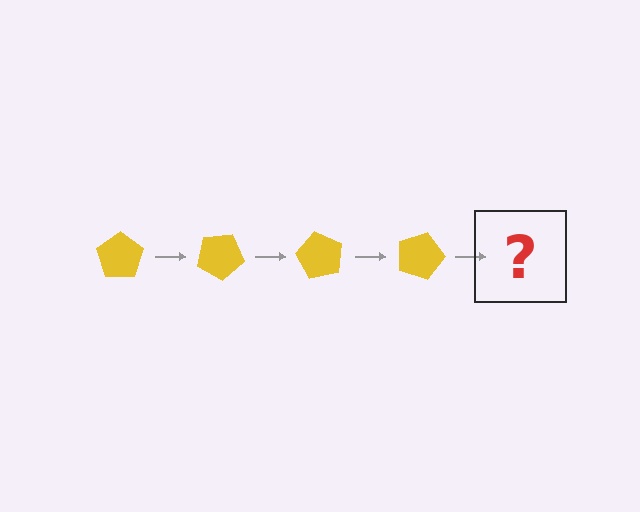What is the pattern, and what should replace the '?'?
The pattern is that the pentagon rotates 30 degrees each step. The '?' should be a yellow pentagon rotated 120 degrees.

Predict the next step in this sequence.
The next step is a yellow pentagon rotated 120 degrees.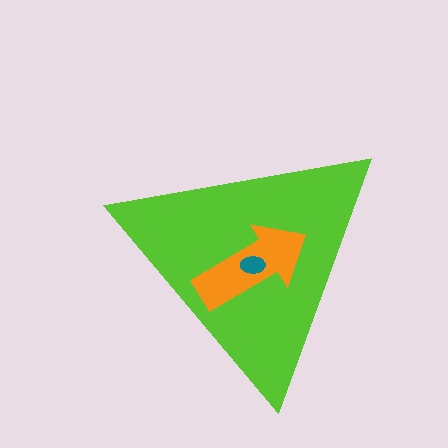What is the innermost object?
The teal ellipse.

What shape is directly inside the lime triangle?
The orange arrow.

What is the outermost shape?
The lime triangle.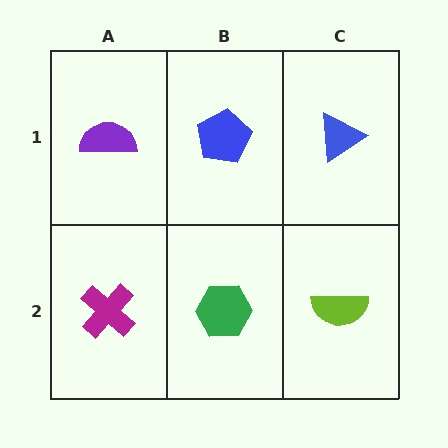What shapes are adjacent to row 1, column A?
A magenta cross (row 2, column A), a blue pentagon (row 1, column B).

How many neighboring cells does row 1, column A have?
2.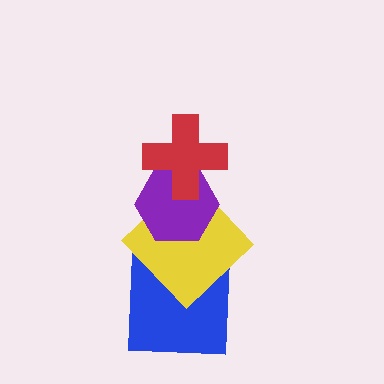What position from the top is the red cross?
The red cross is 1st from the top.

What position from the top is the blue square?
The blue square is 4th from the top.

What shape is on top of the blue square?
The yellow diamond is on top of the blue square.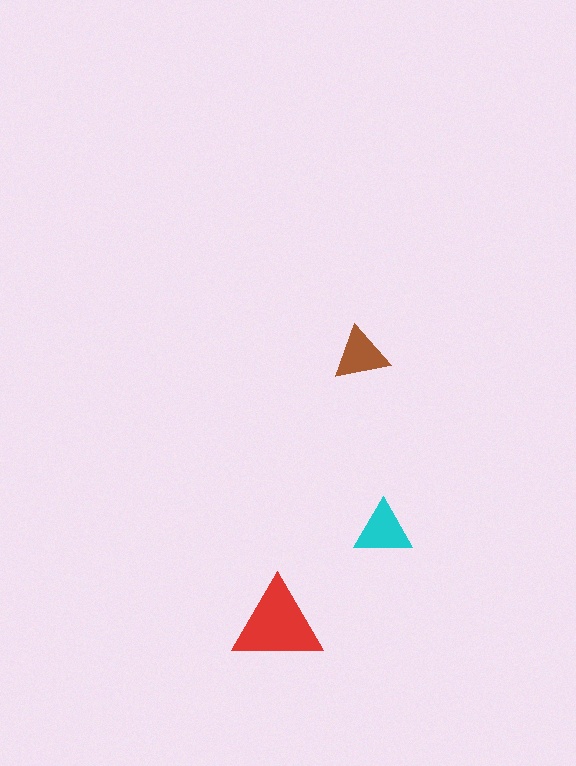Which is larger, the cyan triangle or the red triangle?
The red one.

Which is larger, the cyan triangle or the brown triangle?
The cyan one.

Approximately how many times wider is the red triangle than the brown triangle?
About 1.5 times wider.